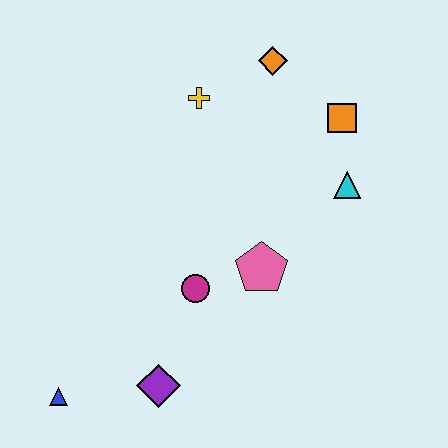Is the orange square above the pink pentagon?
Yes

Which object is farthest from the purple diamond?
The orange diamond is farthest from the purple diamond.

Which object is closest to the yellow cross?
The orange diamond is closest to the yellow cross.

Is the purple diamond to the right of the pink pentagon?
No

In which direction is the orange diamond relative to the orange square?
The orange diamond is to the left of the orange square.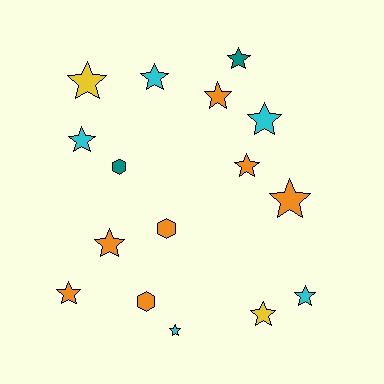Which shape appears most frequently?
Star, with 13 objects.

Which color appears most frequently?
Orange, with 7 objects.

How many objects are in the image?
There are 16 objects.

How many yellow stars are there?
There are 2 yellow stars.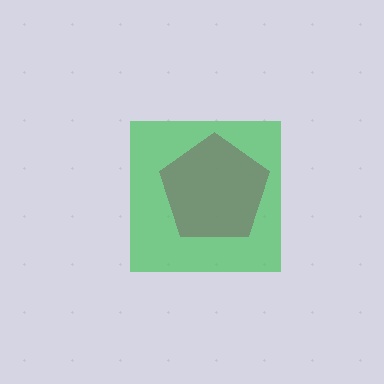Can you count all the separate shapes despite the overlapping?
Yes, there are 2 separate shapes.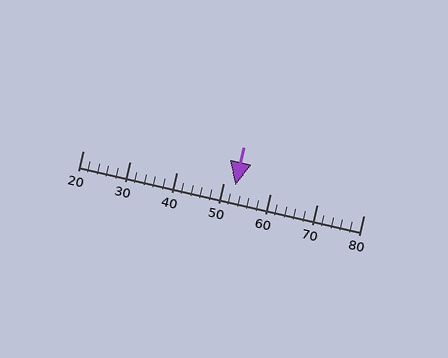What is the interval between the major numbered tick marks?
The major tick marks are spaced 10 units apart.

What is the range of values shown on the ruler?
The ruler shows values from 20 to 80.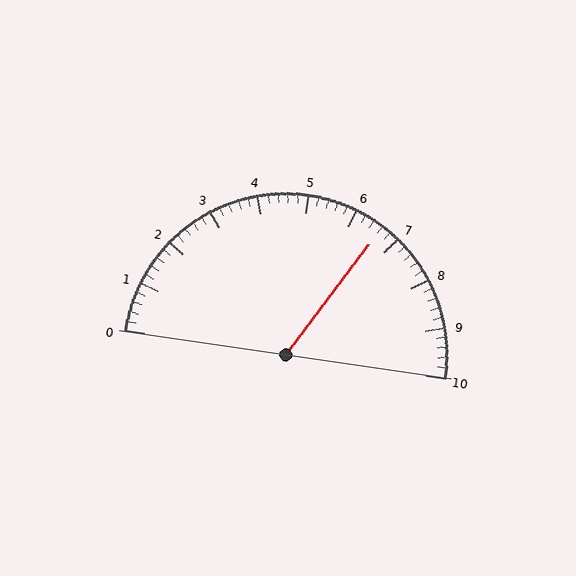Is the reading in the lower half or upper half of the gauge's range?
The reading is in the upper half of the range (0 to 10).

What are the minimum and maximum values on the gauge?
The gauge ranges from 0 to 10.